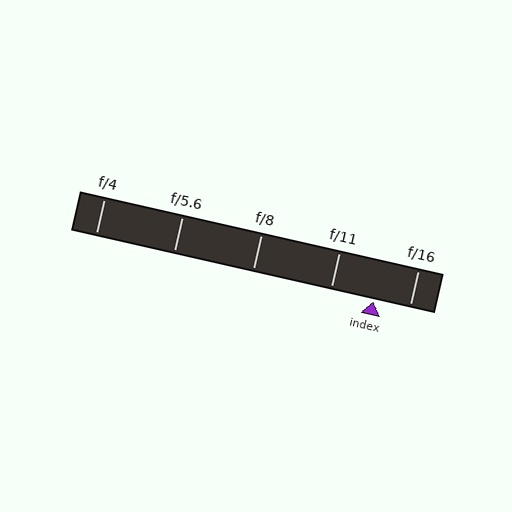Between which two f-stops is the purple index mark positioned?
The index mark is between f/11 and f/16.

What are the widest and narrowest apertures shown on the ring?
The widest aperture shown is f/4 and the narrowest is f/16.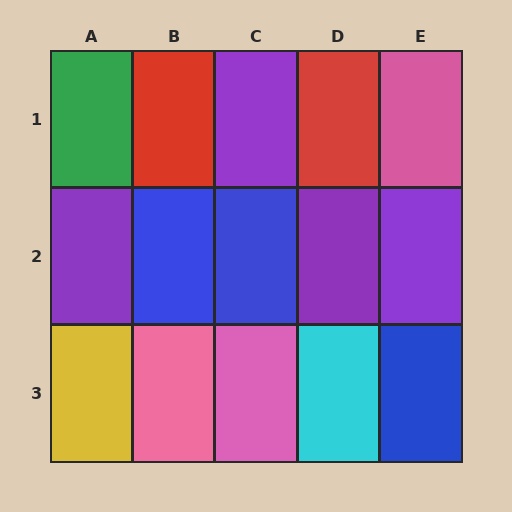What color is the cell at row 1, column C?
Purple.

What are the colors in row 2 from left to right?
Purple, blue, blue, purple, purple.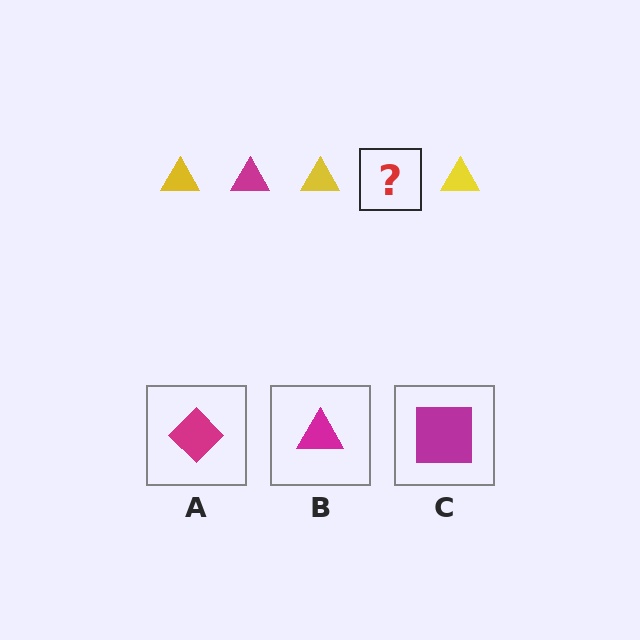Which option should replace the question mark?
Option B.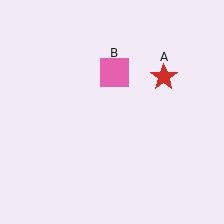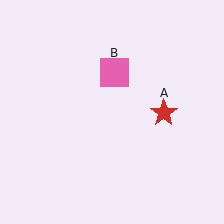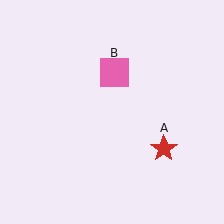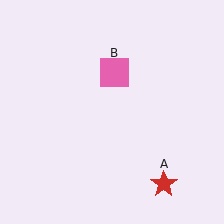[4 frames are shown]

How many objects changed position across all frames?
1 object changed position: red star (object A).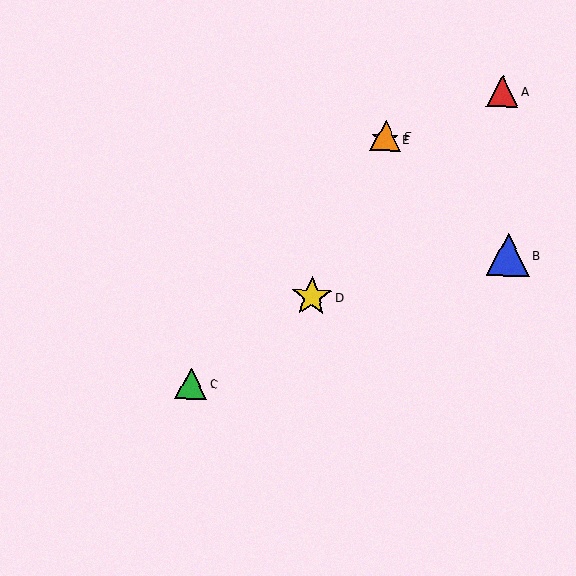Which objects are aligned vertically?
Objects E, F are aligned vertically.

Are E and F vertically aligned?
Yes, both are at x≈385.